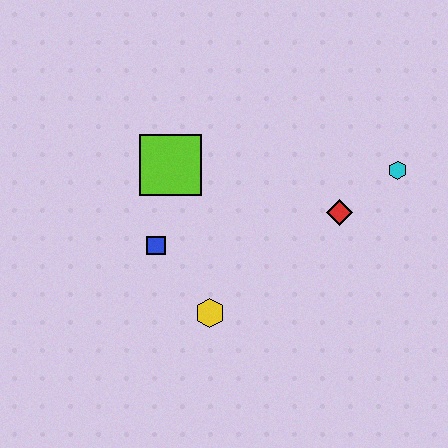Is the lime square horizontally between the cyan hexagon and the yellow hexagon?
No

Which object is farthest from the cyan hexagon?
The blue square is farthest from the cyan hexagon.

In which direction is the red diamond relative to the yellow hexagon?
The red diamond is to the right of the yellow hexagon.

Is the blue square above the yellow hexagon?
Yes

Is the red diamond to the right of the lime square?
Yes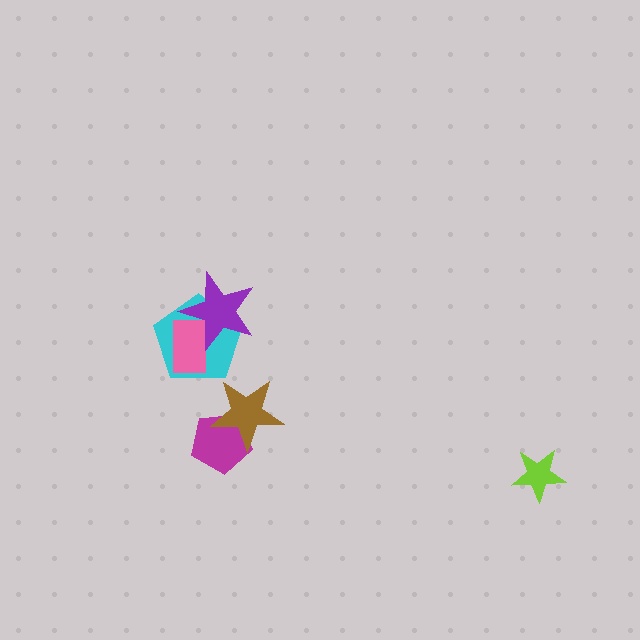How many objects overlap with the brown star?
1 object overlaps with the brown star.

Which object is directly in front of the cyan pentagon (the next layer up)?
The pink rectangle is directly in front of the cyan pentagon.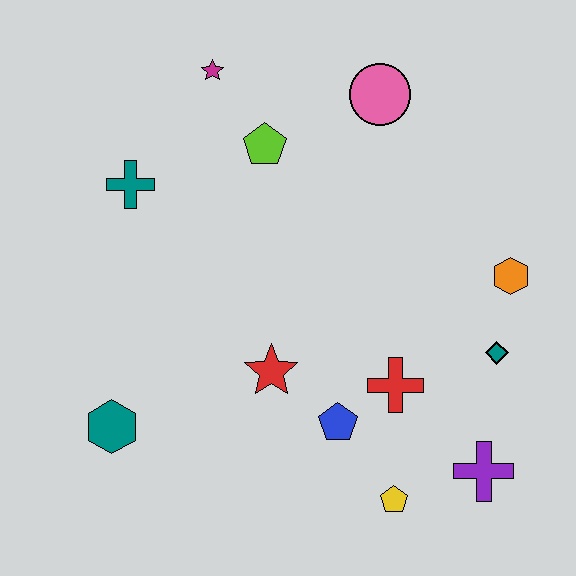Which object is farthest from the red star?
The magenta star is farthest from the red star.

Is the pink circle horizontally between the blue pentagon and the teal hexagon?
No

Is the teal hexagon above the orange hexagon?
No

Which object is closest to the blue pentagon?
The red cross is closest to the blue pentagon.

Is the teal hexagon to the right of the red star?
No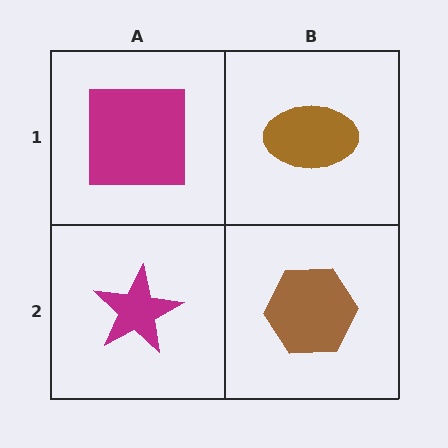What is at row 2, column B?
A brown hexagon.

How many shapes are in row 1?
2 shapes.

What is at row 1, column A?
A magenta square.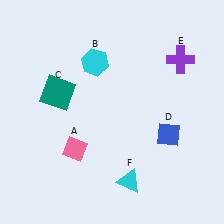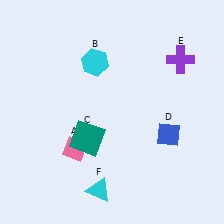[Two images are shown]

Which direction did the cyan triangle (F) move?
The cyan triangle (F) moved left.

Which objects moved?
The objects that moved are: the teal square (C), the cyan triangle (F).